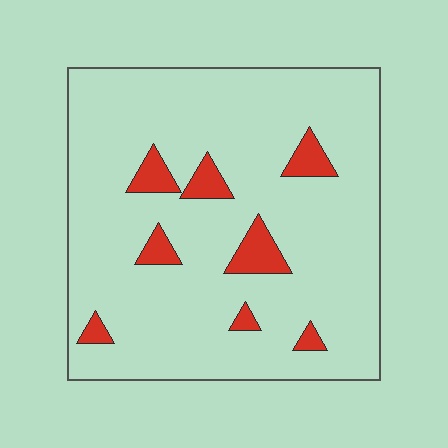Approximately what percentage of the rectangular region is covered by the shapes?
Approximately 10%.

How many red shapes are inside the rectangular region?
8.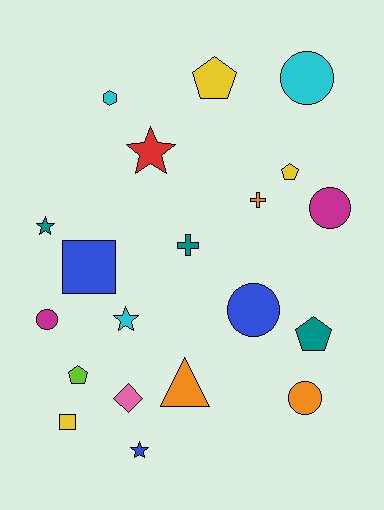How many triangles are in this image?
There is 1 triangle.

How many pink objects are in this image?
There is 1 pink object.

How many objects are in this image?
There are 20 objects.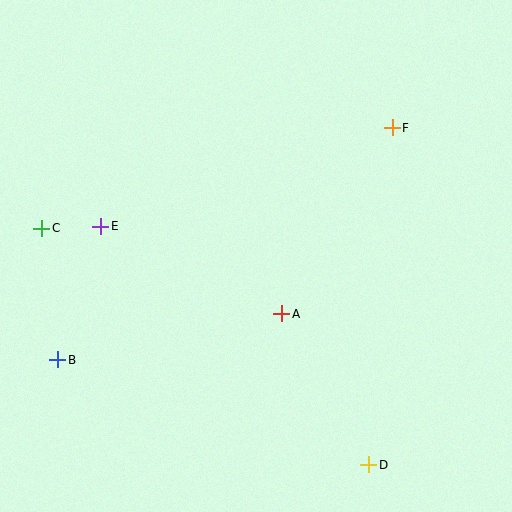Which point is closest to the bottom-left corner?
Point B is closest to the bottom-left corner.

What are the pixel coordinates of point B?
Point B is at (58, 360).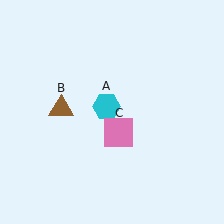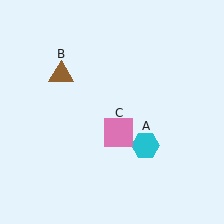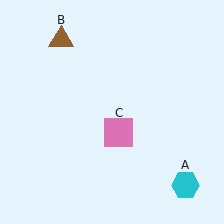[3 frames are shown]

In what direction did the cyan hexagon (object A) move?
The cyan hexagon (object A) moved down and to the right.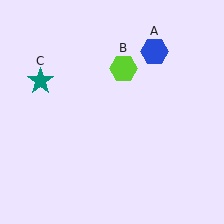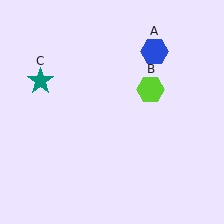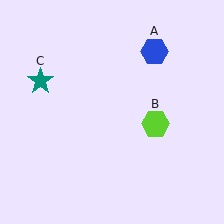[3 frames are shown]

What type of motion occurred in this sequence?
The lime hexagon (object B) rotated clockwise around the center of the scene.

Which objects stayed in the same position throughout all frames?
Blue hexagon (object A) and teal star (object C) remained stationary.